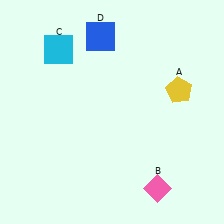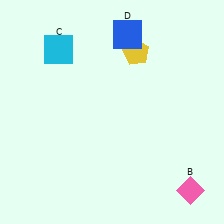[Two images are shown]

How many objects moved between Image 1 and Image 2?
3 objects moved between the two images.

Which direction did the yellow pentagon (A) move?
The yellow pentagon (A) moved left.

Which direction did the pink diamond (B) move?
The pink diamond (B) moved right.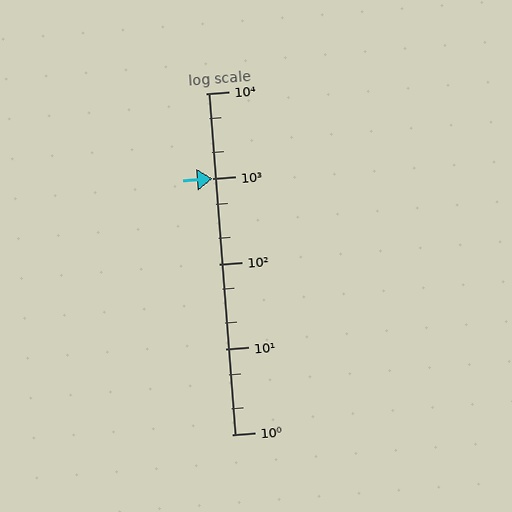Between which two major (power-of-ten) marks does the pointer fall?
The pointer is between 100 and 1000.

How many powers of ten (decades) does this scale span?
The scale spans 4 decades, from 1 to 10000.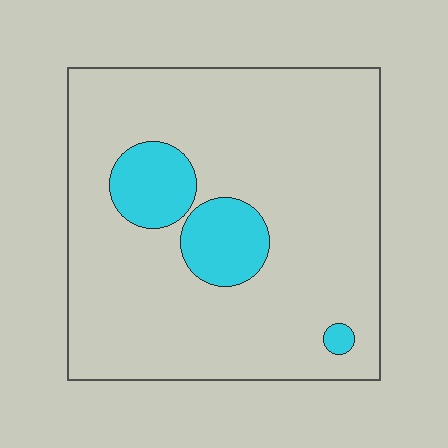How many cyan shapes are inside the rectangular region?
3.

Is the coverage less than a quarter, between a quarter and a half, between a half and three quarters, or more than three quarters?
Less than a quarter.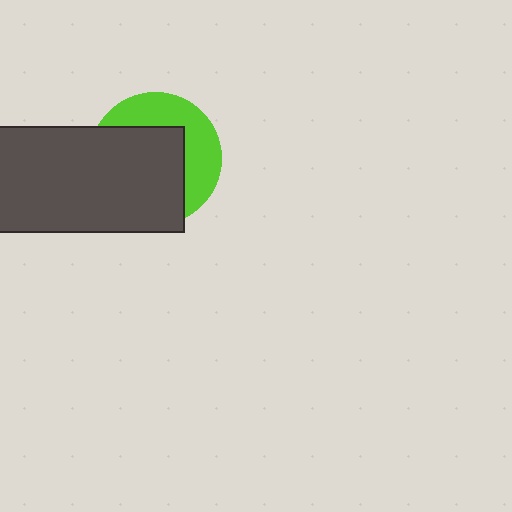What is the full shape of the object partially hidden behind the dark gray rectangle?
The partially hidden object is a lime circle.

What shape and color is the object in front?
The object in front is a dark gray rectangle.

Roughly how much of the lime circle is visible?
A small part of it is visible (roughly 39%).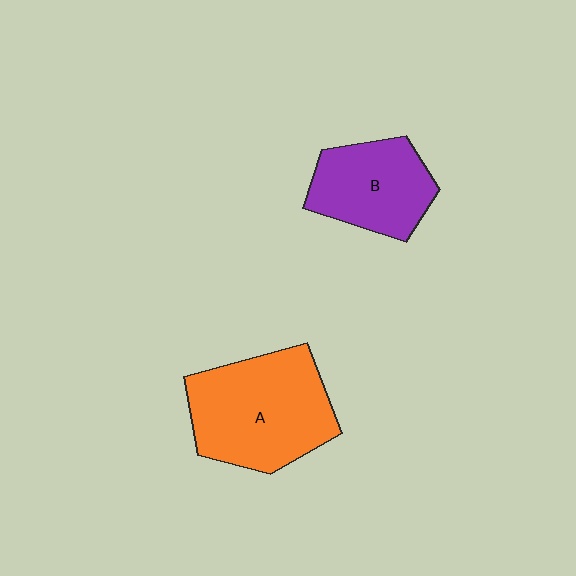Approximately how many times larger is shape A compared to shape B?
Approximately 1.5 times.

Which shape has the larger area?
Shape A (orange).